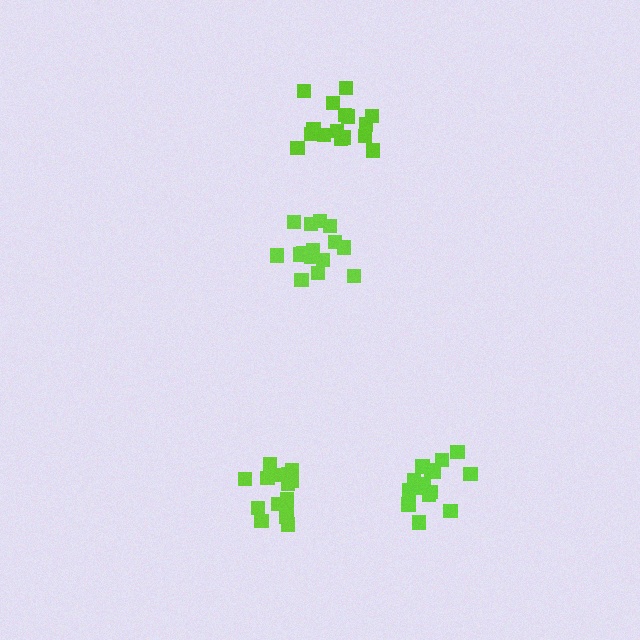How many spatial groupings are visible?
There are 4 spatial groupings.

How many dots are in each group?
Group 1: 15 dots, Group 2: 15 dots, Group 3: 16 dots, Group 4: 15 dots (61 total).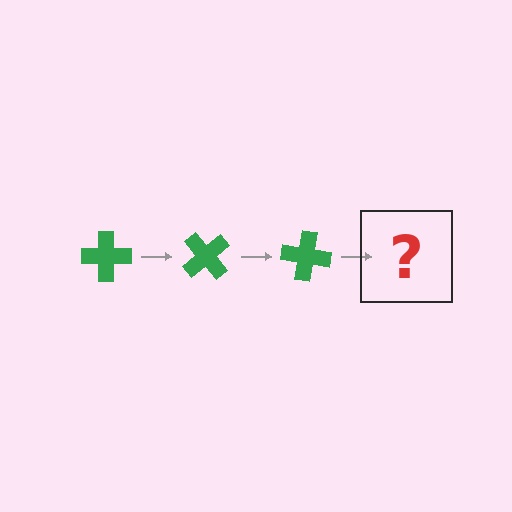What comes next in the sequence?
The next element should be a green cross rotated 150 degrees.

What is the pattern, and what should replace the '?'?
The pattern is that the cross rotates 50 degrees each step. The '?' should be a green cross rotated 150 degrees.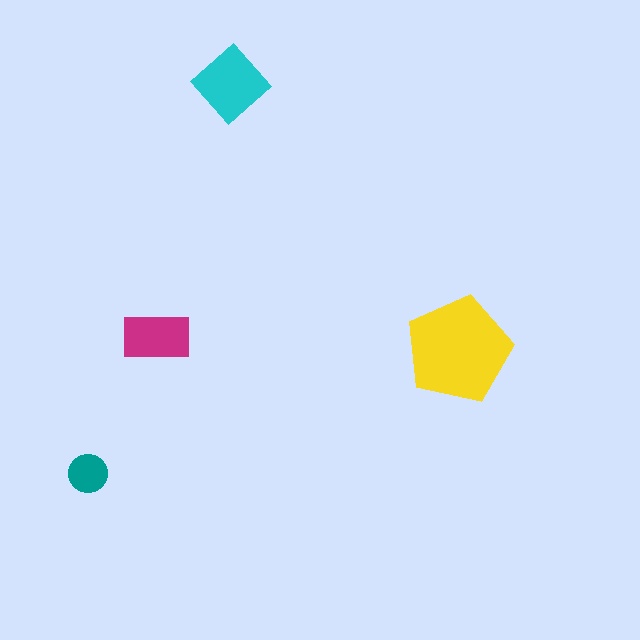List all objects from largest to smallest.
The yellow pentagon, the cyan diamond, the magenta rectangle, the teal circle.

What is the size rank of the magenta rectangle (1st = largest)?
3rd.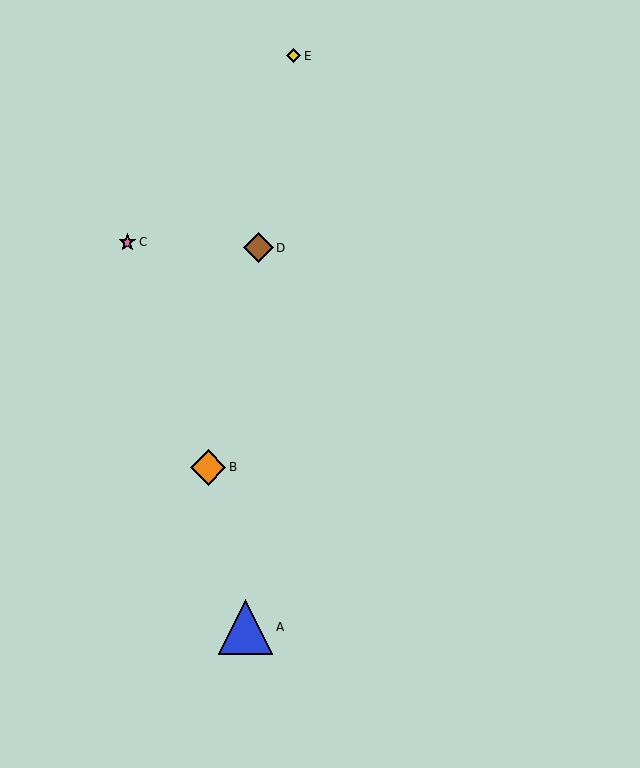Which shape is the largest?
The blue triangle (labeled A) is the largest.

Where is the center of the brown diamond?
The center of the brown diamond is at (258, 248).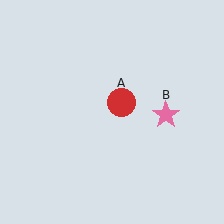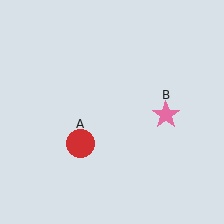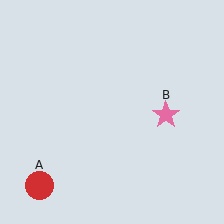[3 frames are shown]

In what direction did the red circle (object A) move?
The red circle (object A) moved down and to the left.